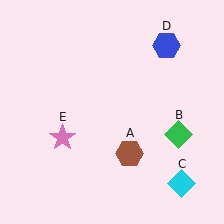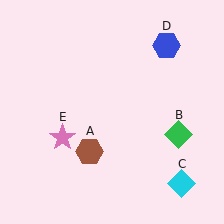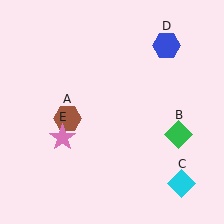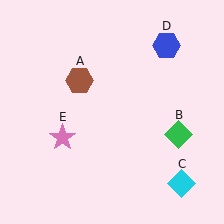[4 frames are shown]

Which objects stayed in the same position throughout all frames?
Green diamond (object B) and cyan diamond (object C) and blue hexagon (object D) and pink star (object E) remained stationary.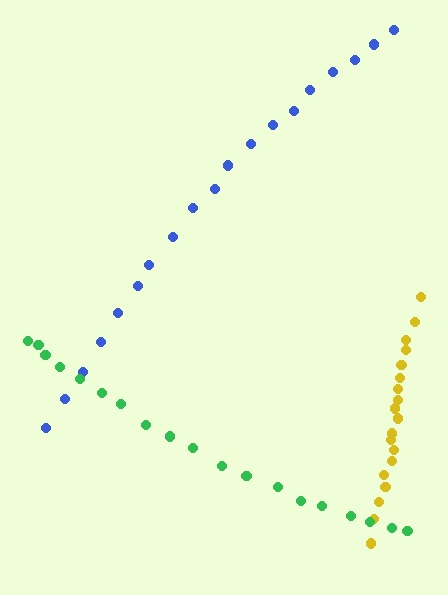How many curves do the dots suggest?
There are 3 distinct paths.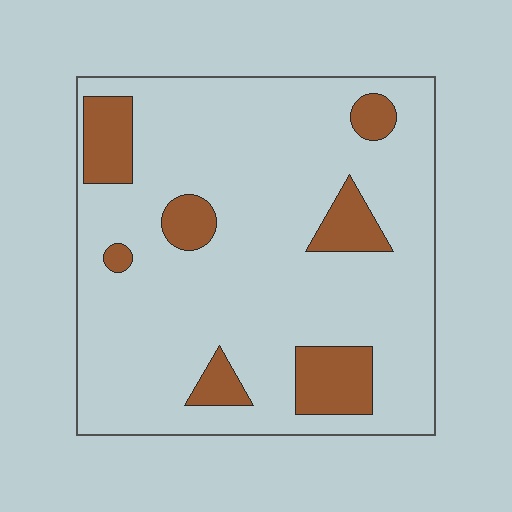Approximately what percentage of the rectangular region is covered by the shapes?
Approximately 15%.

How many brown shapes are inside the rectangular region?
7.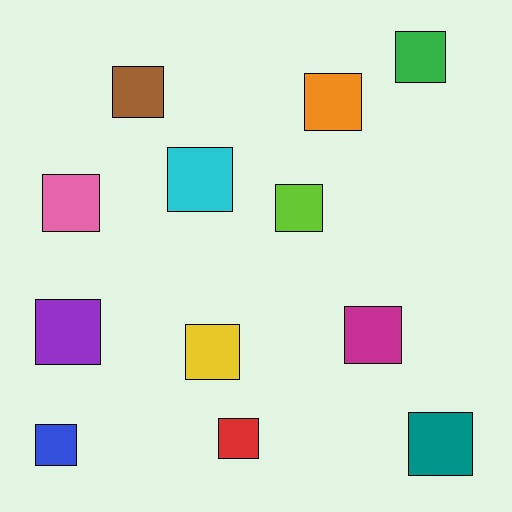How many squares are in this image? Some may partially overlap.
There are 12 squares.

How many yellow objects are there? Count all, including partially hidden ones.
There is 1 yellow object.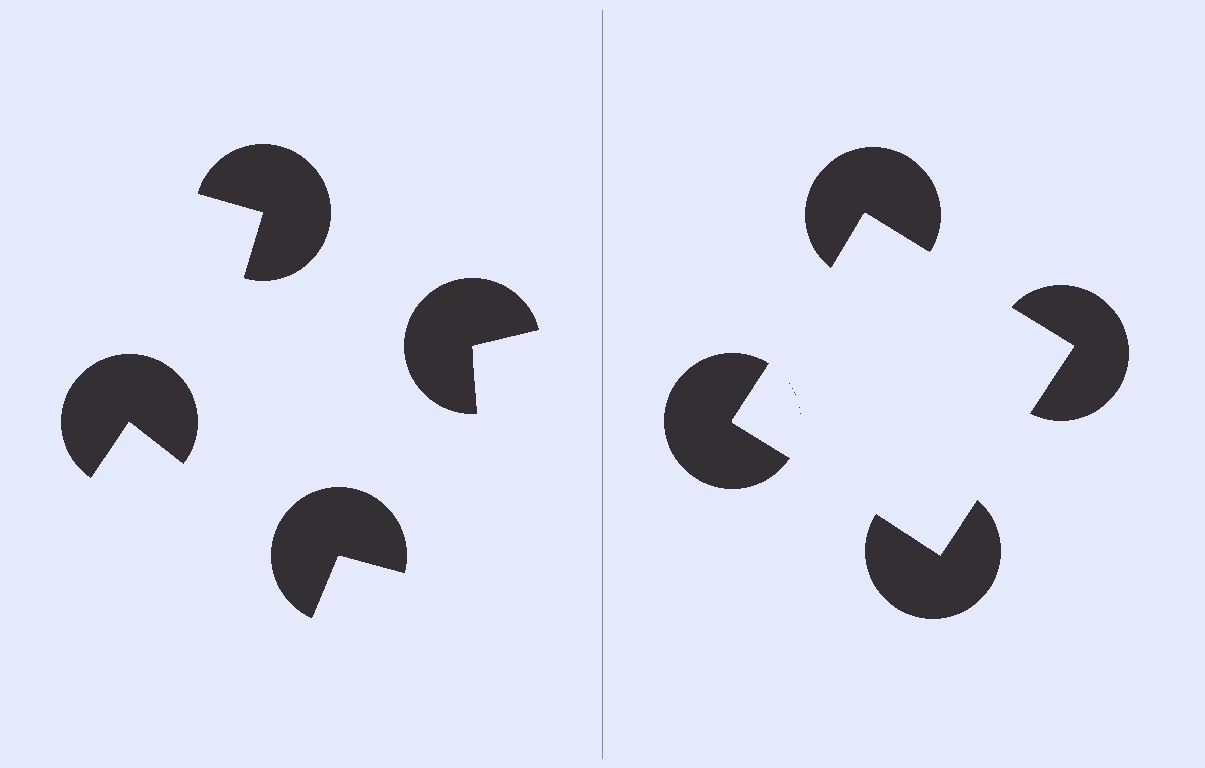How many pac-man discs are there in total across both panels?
8 — 4 on each side.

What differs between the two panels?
The pac-man discs are positioned identically on both sides; only the wedge orientations differ. On the right they align to a square; on the left they are misaligned.